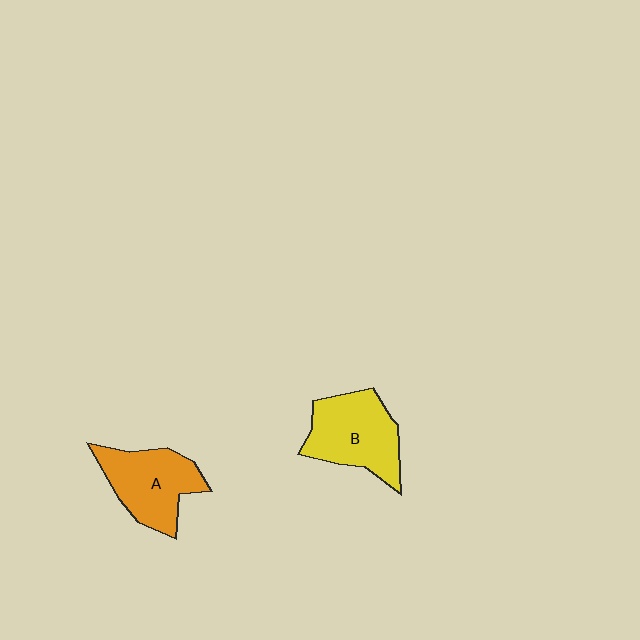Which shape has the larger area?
Shape B (yellow).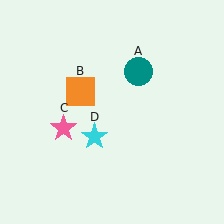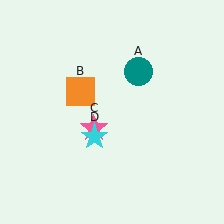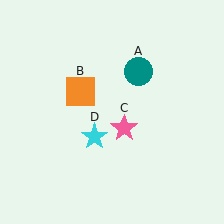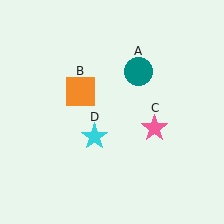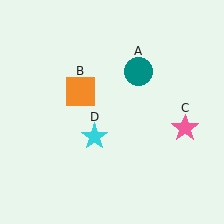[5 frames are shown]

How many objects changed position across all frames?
1 object changed position: pink star (object C).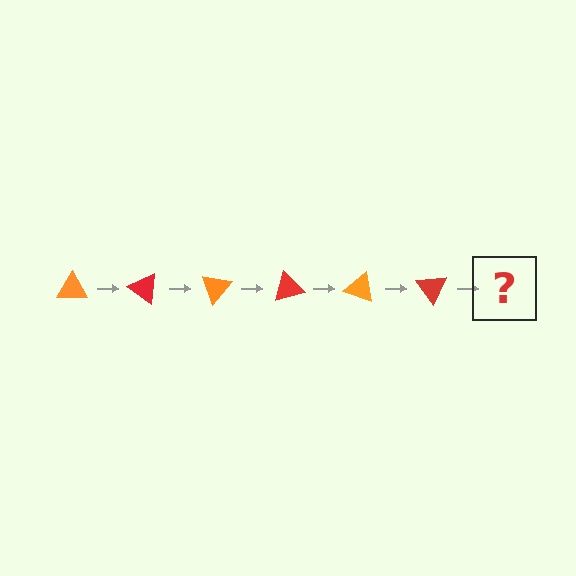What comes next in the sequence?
The next element should be an orange triangle, rotated 210 degrees from the start.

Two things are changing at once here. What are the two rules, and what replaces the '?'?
The two rules are that it rotates 35 degrees each step and the color cycles through orange and red. The '?' should be an orange triangle, rotated 210 degrees from the start.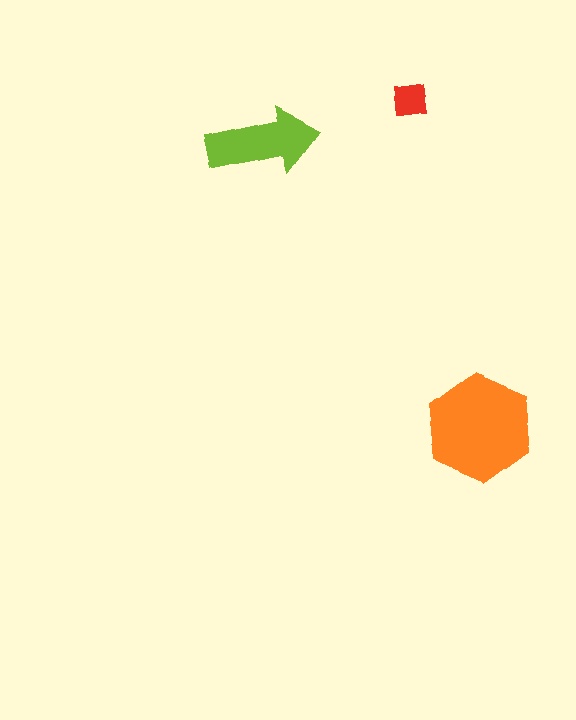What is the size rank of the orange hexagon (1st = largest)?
1st.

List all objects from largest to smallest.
The orange hexagon, the lime arrow, the red square.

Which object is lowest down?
The orange hexagon is bottommost.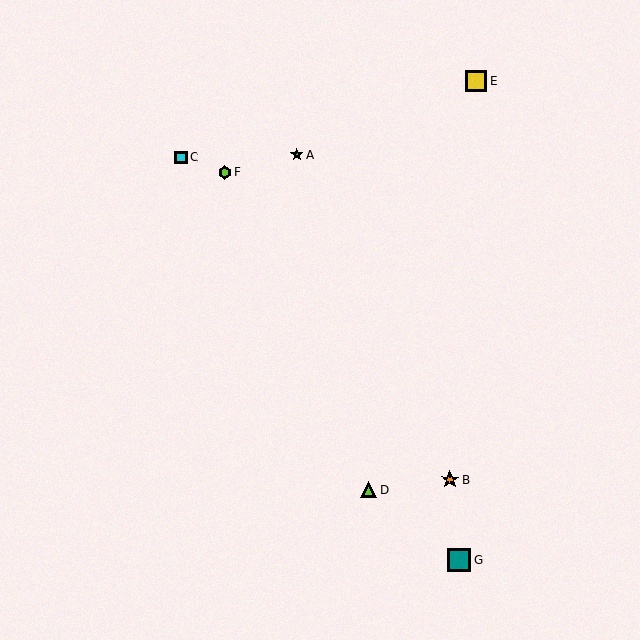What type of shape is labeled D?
Shape D is a lime triangle.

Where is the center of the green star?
The center of the green star is at (297, 154).